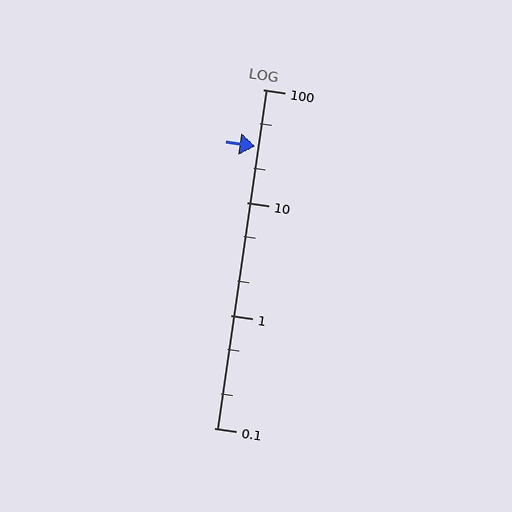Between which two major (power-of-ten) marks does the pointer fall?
The pointer is between 10 and 100.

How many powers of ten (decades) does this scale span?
The scale spans 3 decades, from 0.1 to 100.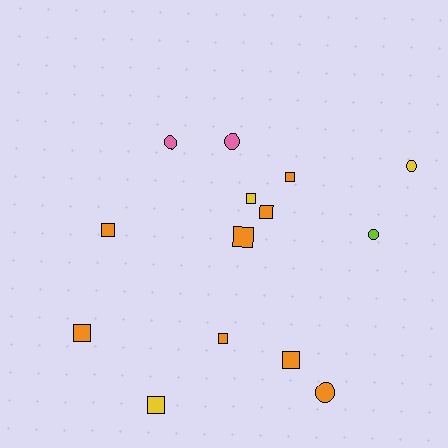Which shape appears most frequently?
Square, with 9 objects.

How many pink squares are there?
There are no pink squares.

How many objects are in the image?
There are 14 objects.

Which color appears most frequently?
Orange, with 8 objects.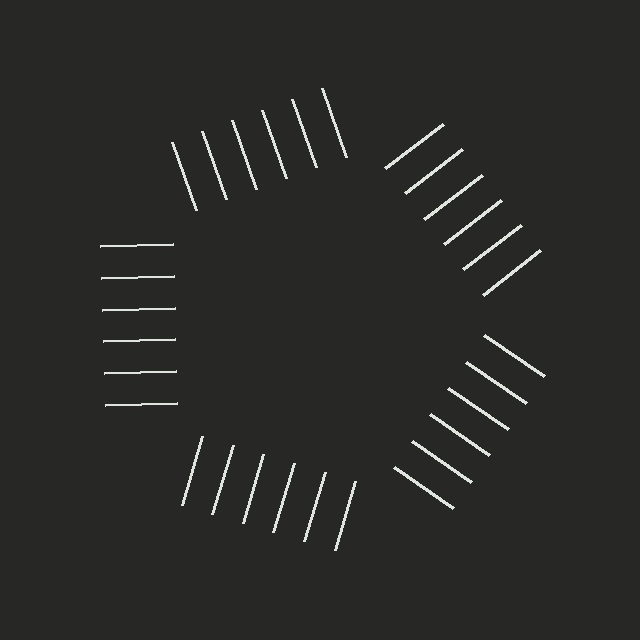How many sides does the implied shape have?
5 sides — the line-ends trace a pentagon.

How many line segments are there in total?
30 — 6 along each of the 5 edges.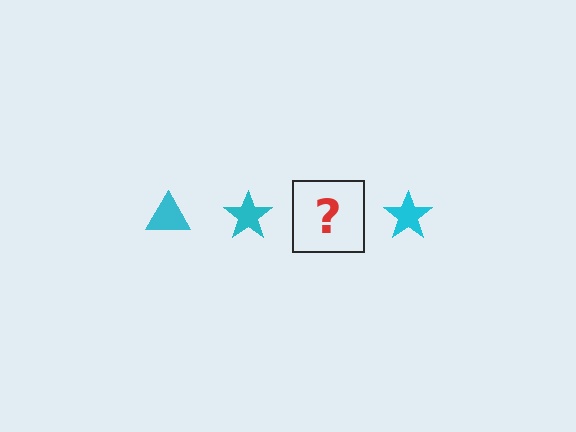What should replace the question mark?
The question mark should be replaced with a cyan triangle.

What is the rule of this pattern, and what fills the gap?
The rule is that the pattern cycles through triangle, star shapes in cyan. The gap should be filled with a cyan triangle.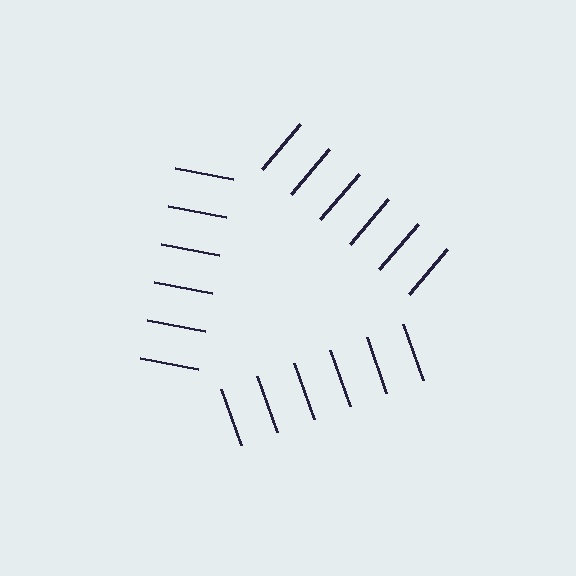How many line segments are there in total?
18 — 6 along each of the 3 edges.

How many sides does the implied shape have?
3 sides — the line-ends trace a triangle.